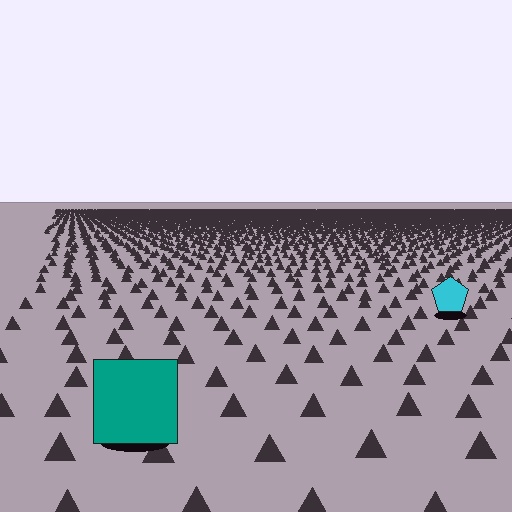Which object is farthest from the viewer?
The cyan pentagon is farthest from the viewer. It appears smaller and the ground texture around it is denser.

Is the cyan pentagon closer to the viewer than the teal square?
No. The teal square is closer — you can tell from the texture gradient: the ground texture is coarser near it.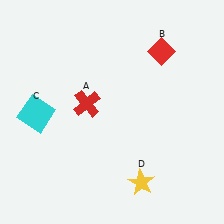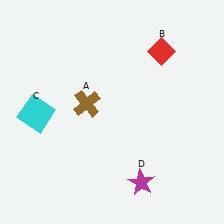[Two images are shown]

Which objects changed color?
A changed from red to brown. D changed from yellow to magenta.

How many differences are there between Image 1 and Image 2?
There are 2 differences between the two images.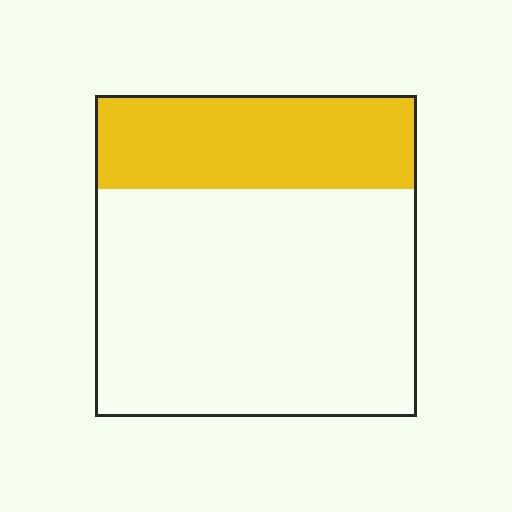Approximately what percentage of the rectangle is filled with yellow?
Approximately 30%.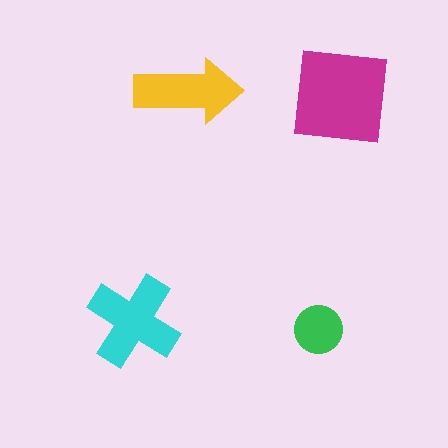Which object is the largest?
The magenta square.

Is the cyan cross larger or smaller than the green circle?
Larger.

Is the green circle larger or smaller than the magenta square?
Smaller.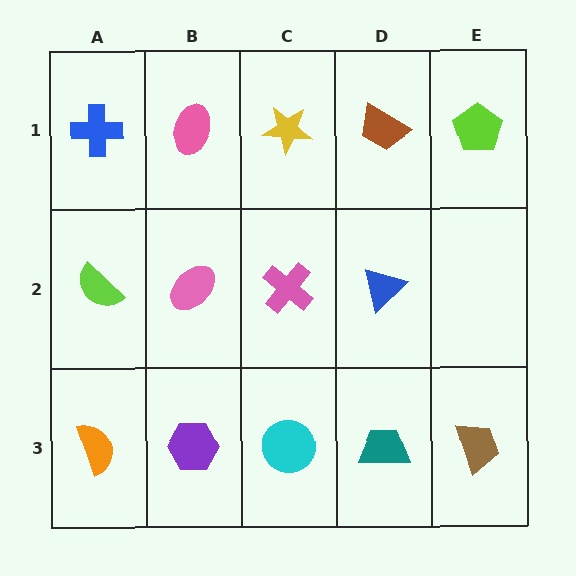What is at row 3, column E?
A brown trapezoid.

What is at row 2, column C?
A pink cross.